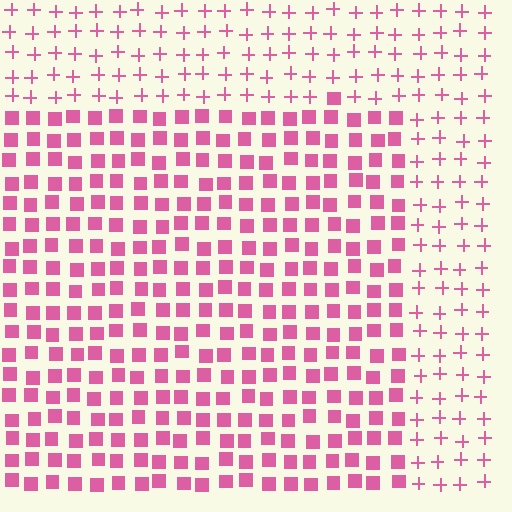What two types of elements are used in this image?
The image uses squares inside the rectangle region and plus signs outside it.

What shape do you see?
I see a rectangle.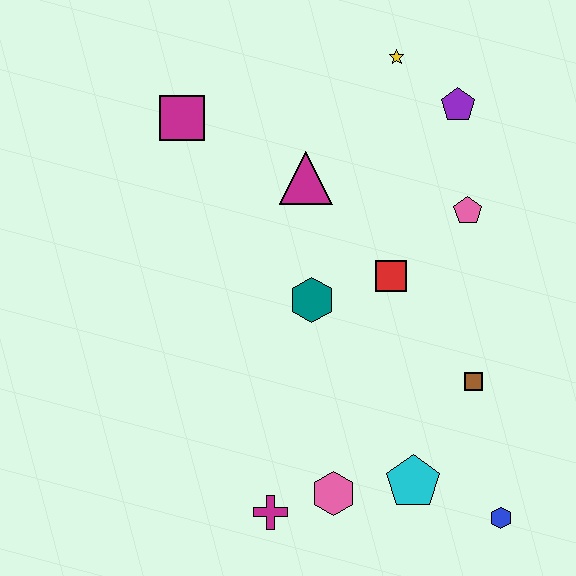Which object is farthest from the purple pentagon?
The magenta cross is farthest from the purple pentagon.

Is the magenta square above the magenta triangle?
Yes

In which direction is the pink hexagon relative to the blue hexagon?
The pink hexagon is to the left of the blue hexagon.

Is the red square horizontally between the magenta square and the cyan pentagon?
Yes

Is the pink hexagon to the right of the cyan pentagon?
No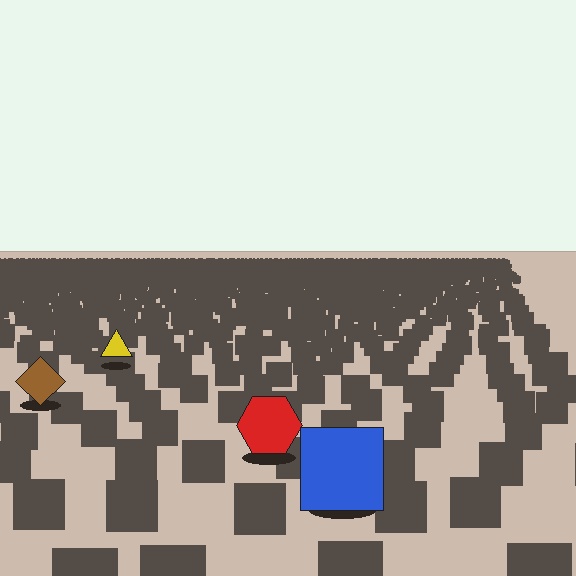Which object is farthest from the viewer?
The yellow triangle is farthest from the viewer. It appears smaller and the ground texture around it is denser.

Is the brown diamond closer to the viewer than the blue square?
No. The blue square is closer — you can tell from the texture gradient: the ground texture is coarser near it.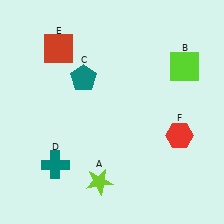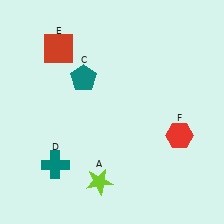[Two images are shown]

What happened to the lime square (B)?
The lime square (B) was removed in Image 2. It was in the top-right area of Image 1.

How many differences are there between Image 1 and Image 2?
There is 1 difference between the two images.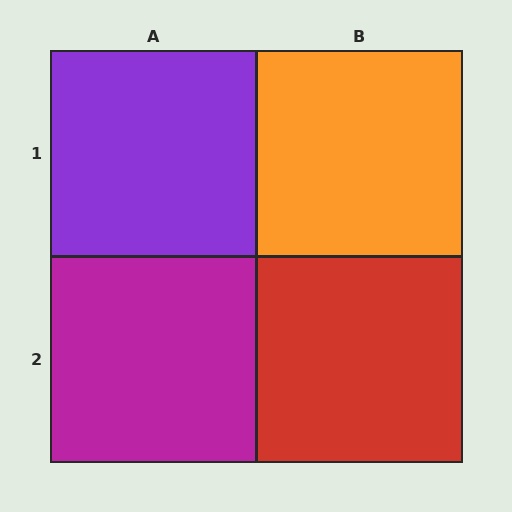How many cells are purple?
1 cell is purple.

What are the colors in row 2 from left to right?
Magenta, red.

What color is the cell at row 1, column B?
Orange.